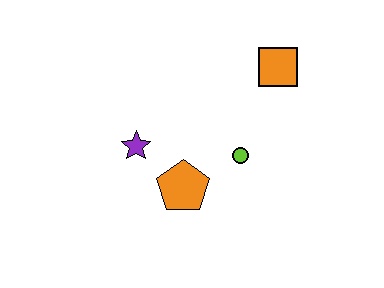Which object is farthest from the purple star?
The orange square is farthest from the purple star.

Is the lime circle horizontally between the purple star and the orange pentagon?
No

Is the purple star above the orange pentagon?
Yes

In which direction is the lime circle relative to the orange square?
The lime circle is below the orange square.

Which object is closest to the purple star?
The orange pentagon is closest to the purple star.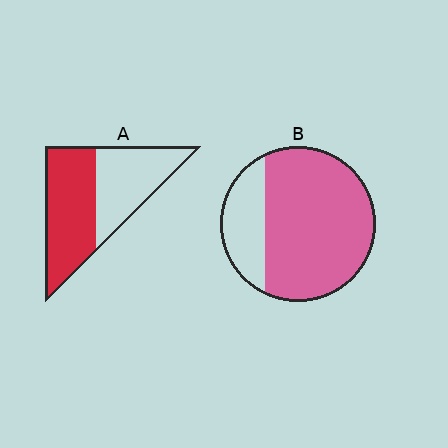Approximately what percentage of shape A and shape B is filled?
A is approximately 55% and B is approximately 75%.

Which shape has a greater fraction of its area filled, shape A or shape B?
Shape B.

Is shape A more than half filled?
Yes.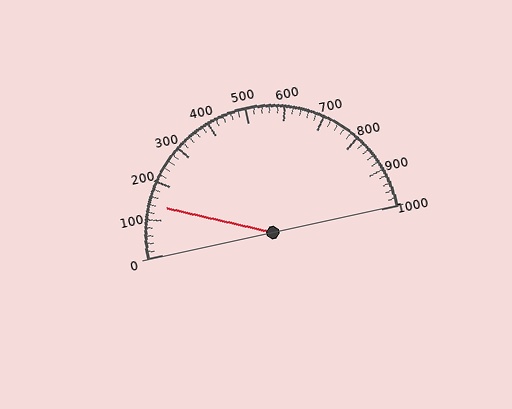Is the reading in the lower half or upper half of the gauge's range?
The reading is in the lower half of the range (0 to 1000).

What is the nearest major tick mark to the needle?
The nearest major tick mark is 100.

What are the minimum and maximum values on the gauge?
The gauge ranges from 0 to 1000.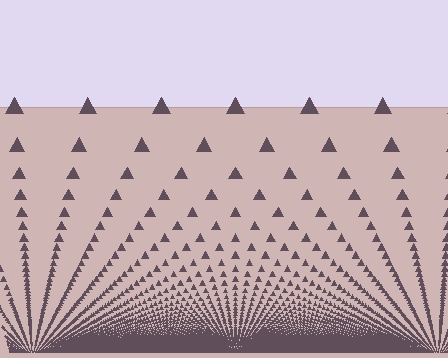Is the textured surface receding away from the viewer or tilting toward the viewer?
The surface appears to tilt toward the viewer. Texture elements get larger and sparser toward the top.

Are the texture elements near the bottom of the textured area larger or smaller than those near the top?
Smaller. The gradient is inverted — elements near the bottom are smaller and denser.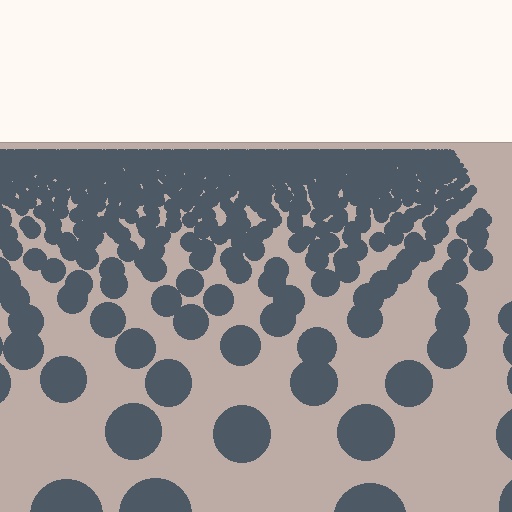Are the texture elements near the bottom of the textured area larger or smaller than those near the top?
Larger. Near the bottom, elements are closer to the viewer and appear at a bigger on-screen size.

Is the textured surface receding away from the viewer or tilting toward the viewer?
The surface is receding away from the viewer. Texture elements get smaller and denser toward the top.